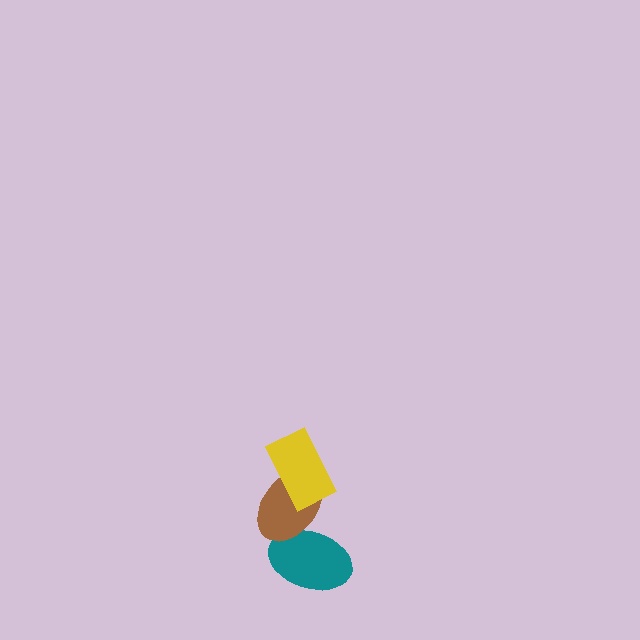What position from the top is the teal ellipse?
The teal ellipse is 3rd from the top.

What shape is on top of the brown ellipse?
The yellow rectangle is on top of the brown ellipse.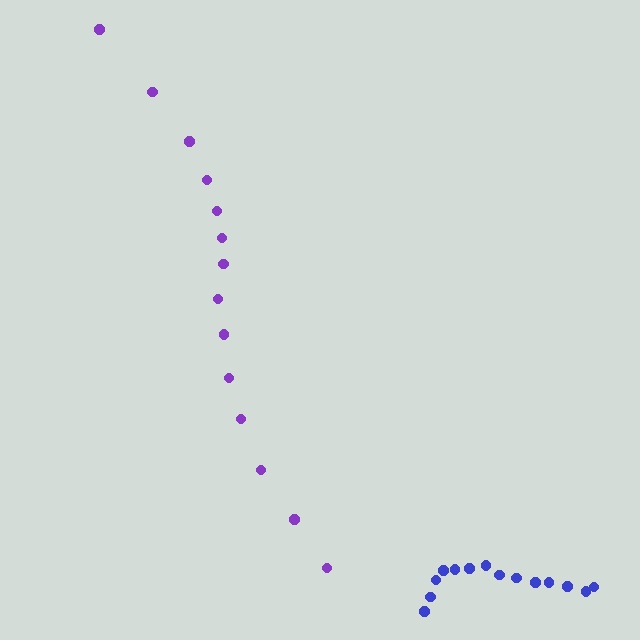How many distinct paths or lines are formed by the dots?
There are 2 distinct paths.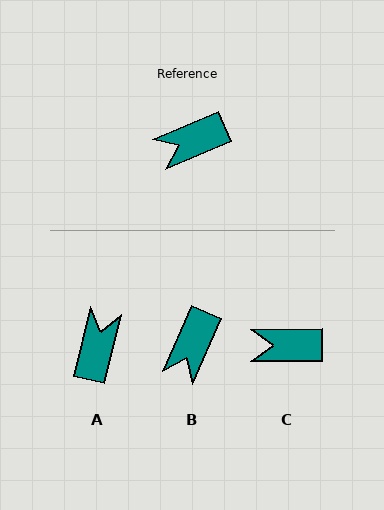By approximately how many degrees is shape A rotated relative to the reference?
Approximately 127 degrees clockwise.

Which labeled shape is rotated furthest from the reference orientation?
A, about 127 degrees away.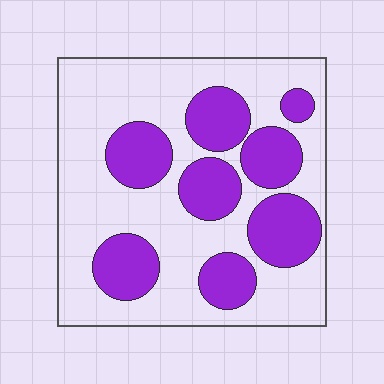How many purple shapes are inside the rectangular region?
8.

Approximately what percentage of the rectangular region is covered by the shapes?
Approximately 35%.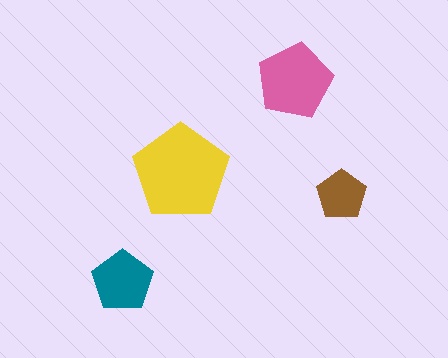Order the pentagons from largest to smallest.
the yellow one, the pink one, the teal one, the brown one.